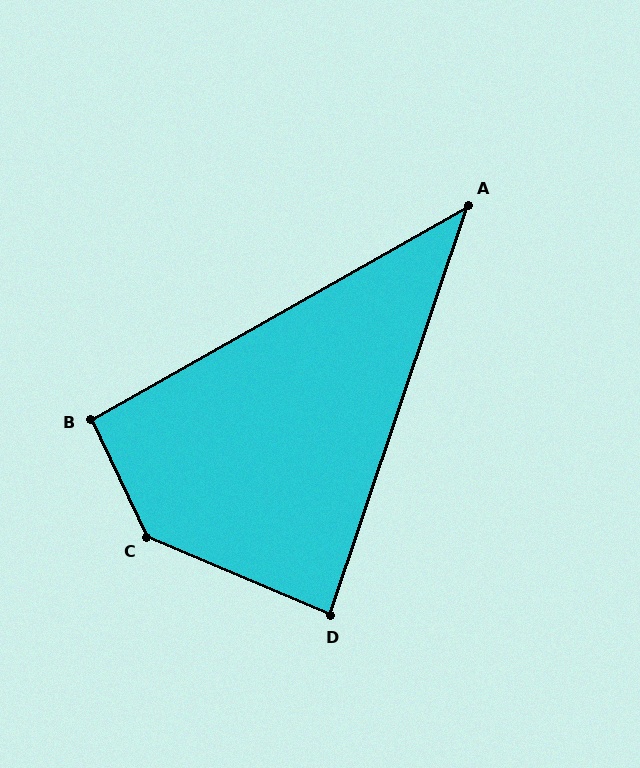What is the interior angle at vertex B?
Approximately 94 degrees (approximately right).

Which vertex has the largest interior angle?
C, at approximately 138 degrees.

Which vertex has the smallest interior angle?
A, at approximately 42 degrees.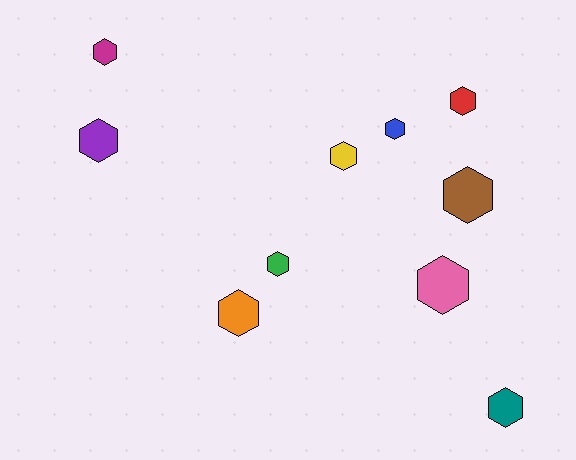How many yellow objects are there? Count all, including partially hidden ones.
There is 1 yellow object.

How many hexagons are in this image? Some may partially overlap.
There are 10 hexagons.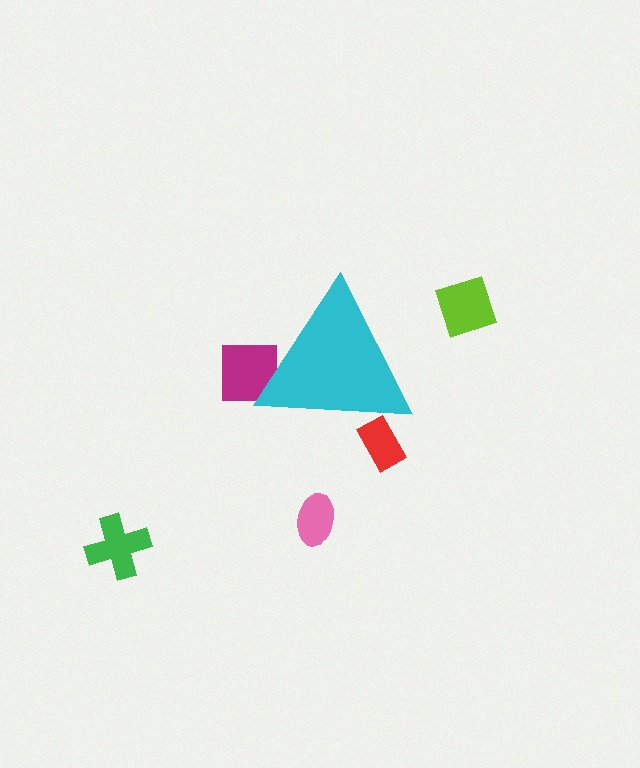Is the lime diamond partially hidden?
No, the lime diamond is fully visible.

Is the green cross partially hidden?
No, the green cross is fully visible.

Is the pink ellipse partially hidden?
No, the pink ellipse is fully visible.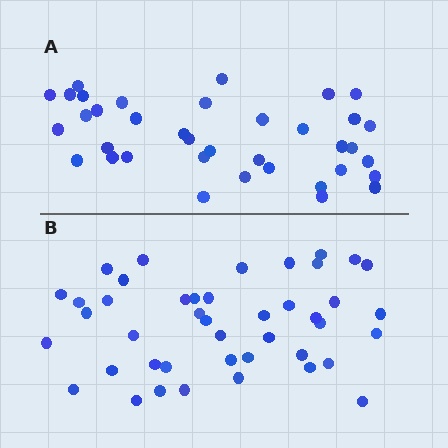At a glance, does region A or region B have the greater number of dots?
Region B (the bottom region) has more dots.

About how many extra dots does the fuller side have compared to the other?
Region B has about 6 more dots than region A.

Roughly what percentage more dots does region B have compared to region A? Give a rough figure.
About 15% more.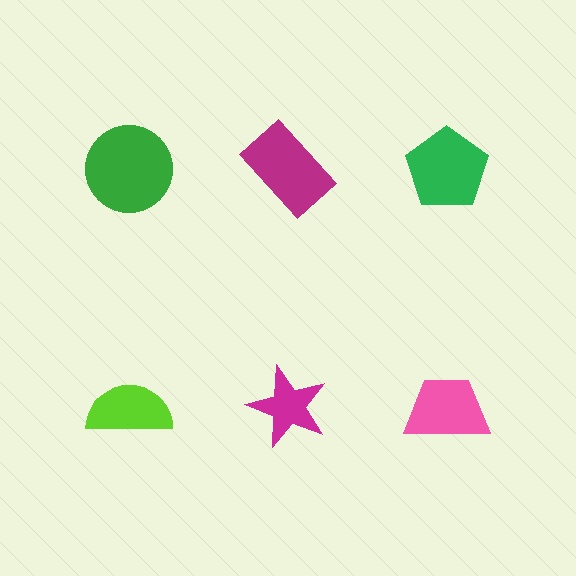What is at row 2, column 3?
A pink trapezoid.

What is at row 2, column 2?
A magenta star.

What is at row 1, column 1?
A green circle.